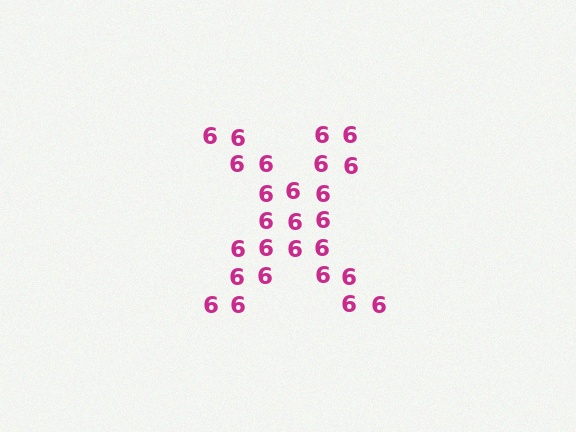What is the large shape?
The large shape is the letter X.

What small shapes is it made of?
It is made of small digit 6's.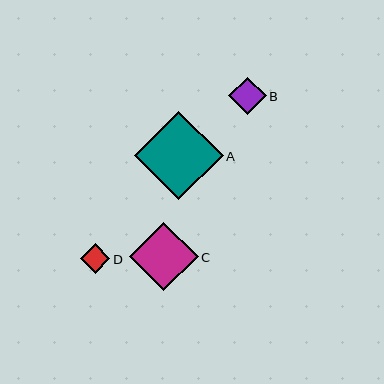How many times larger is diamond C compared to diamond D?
Diamond C is approximately 2.3 times the size of diamond D.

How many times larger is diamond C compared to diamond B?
Diamond C is approximately 1.8 times the size of diamond B.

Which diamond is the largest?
Diamond A is the largest with a size of approximately 88 pixels.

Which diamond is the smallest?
Diamond D is the smallest with a size of approximately 30 pixels.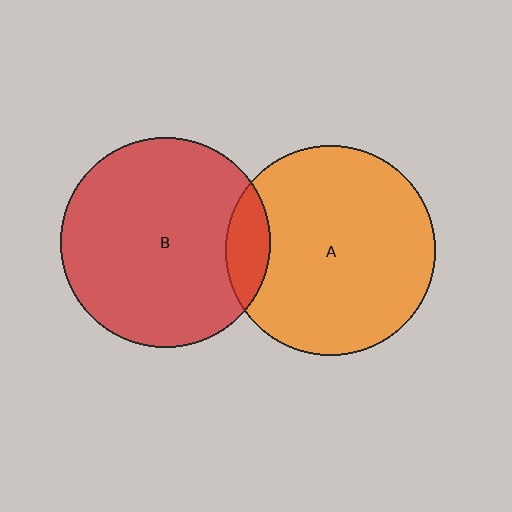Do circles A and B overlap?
Yes.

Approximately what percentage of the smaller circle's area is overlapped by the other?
Approximately 10%.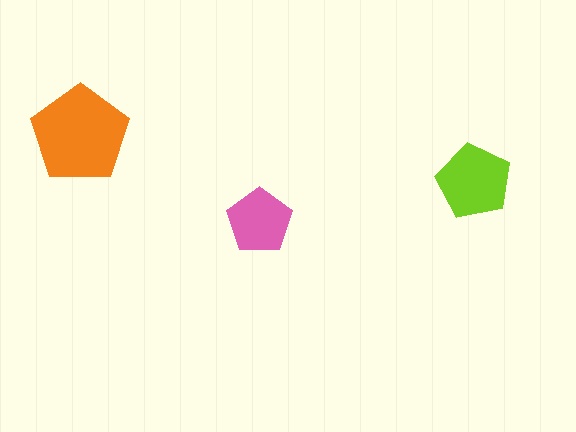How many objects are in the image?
There are 3 objects in the image.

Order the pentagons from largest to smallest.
the orange one, the lime one, the pink one.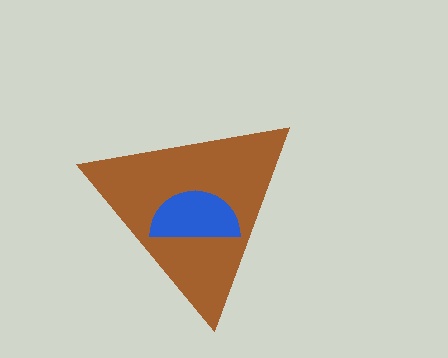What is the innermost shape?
The blue semicircle.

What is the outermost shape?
The brown triangle.